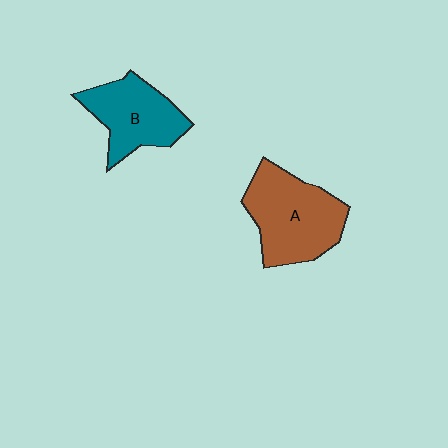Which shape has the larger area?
Shape A (brown).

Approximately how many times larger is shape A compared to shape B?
Approximately 1.3 times.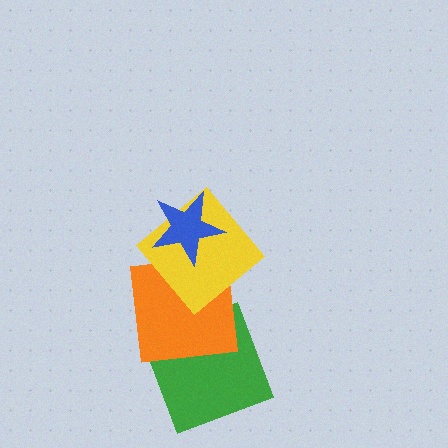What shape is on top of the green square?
The orange square is on top of the green square.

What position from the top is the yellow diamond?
The yellow diamond is 2nd from the top.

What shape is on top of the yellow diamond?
The blue star is on top of the yellow diamond.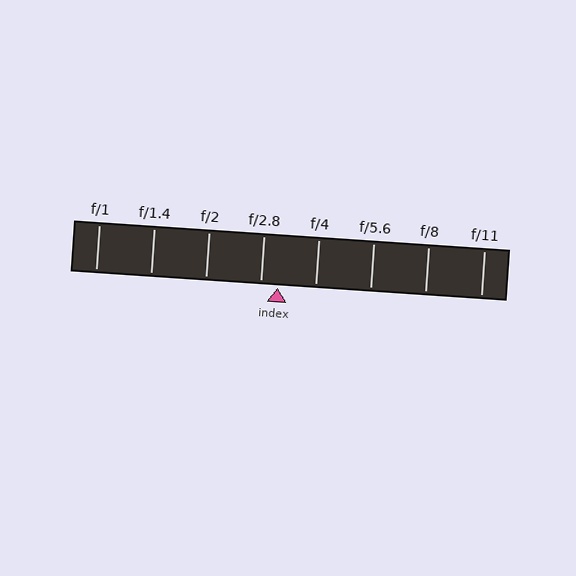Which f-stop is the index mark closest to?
The index mark is closest to f/2.8.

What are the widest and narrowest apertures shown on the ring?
The widest aperture shown is f/1 and the narrowest is f/11.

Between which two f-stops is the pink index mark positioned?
The index mark is between f/2.8 and f/4.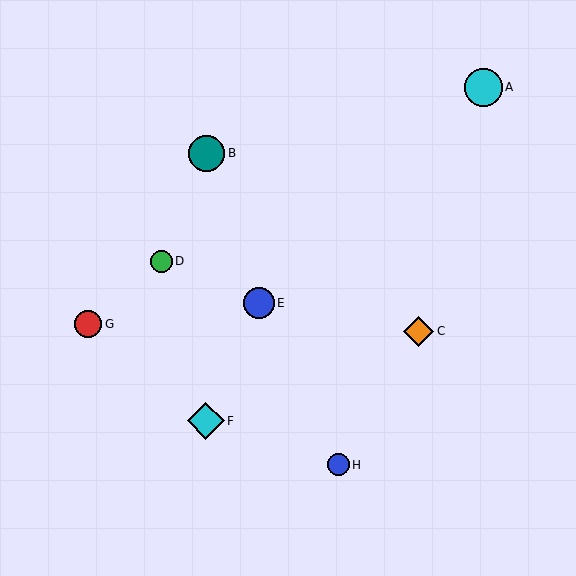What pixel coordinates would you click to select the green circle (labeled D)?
Click at (161, 261) to select the green circle D.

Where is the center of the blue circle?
The center of the blue circle is at (338, 465).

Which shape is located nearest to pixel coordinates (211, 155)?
The teal circle (labeled B) at (207, 153) is nearest to that location.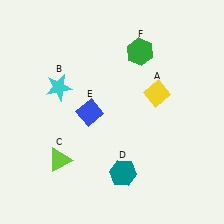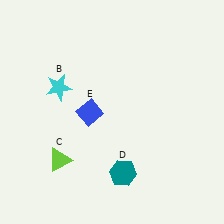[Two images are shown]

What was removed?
The green hexagon (F), the yellow diamond (A) were removed in Image 2.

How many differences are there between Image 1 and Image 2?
There are 2 differences between the two images.